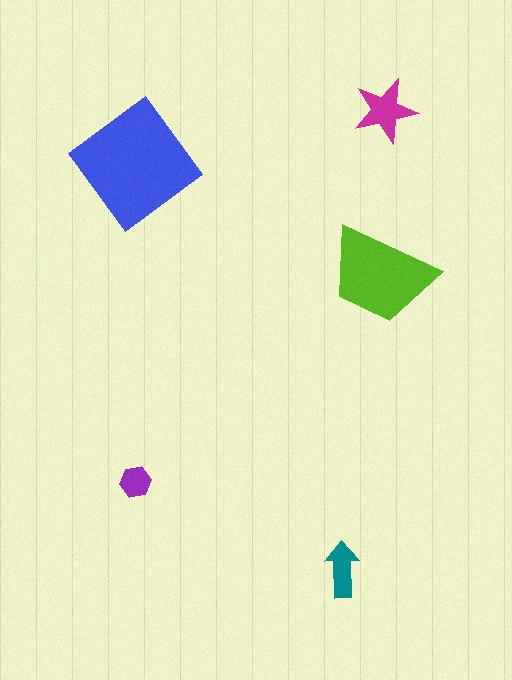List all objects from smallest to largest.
The purple hexagon, the teal arrow, the magenta star, the lime trapezoid, the blue diamond.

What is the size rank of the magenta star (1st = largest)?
3rd.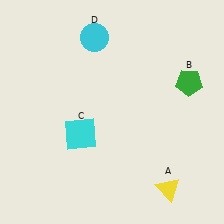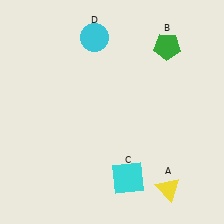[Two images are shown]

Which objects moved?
The objects that moved are: the green pentagon (B), the cyan square (C).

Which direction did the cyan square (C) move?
The cyan square (C) moved right.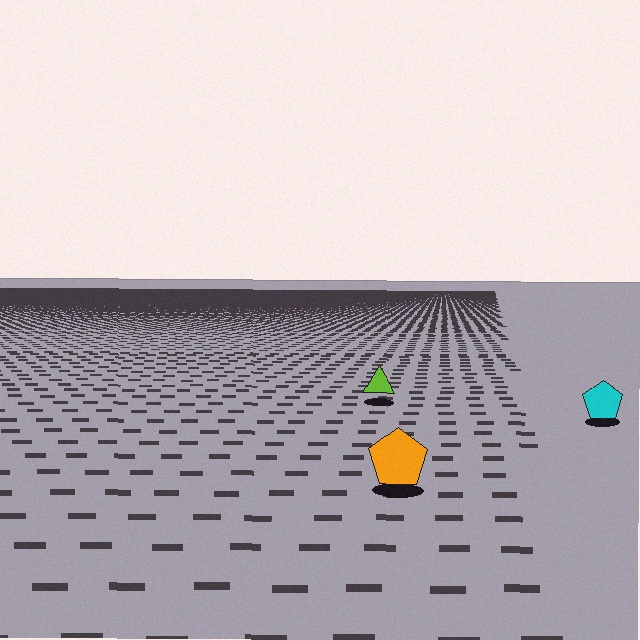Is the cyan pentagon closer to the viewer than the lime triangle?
Yes. The cyan pentagon is closer — you can tell from the texture gradient: the ground texture is coarser near it.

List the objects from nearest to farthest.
From nearest to farthest: the orange pentagon, the cyan pentagon, the lime triangle.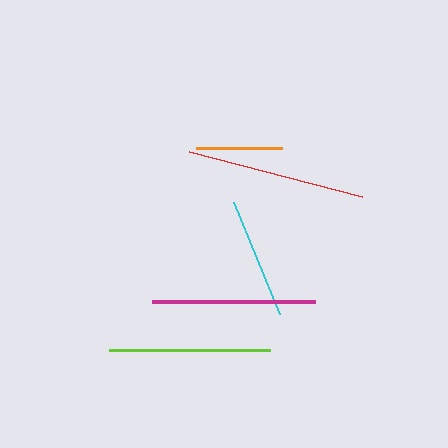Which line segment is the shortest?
The orange line is the shortest at approximately 86 pixels.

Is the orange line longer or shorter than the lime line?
The lime line is longer than the orange line.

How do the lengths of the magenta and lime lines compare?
The magenta and lime lines are approximately the same length.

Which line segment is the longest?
The red line is the longest at approximately 179 pixels.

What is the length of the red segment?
The red segment is approximately 179 pixels long.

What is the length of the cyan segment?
The cyan segment is approximately 121 pixels long.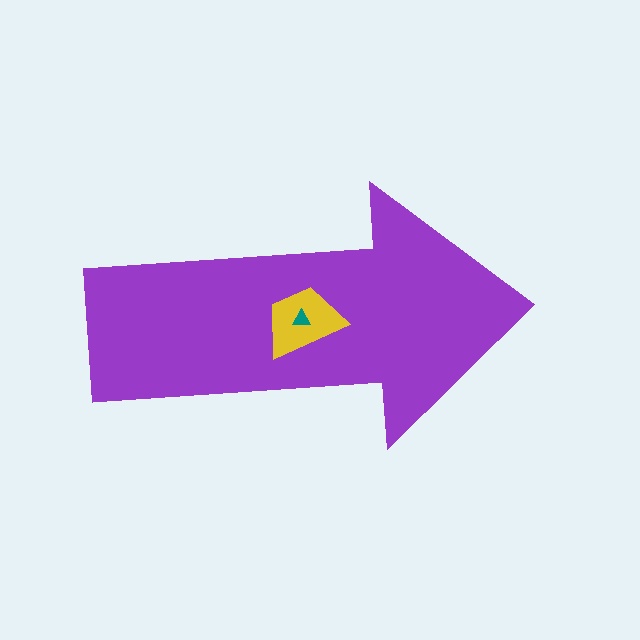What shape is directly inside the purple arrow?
The yellow trapezoid.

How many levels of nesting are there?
3.